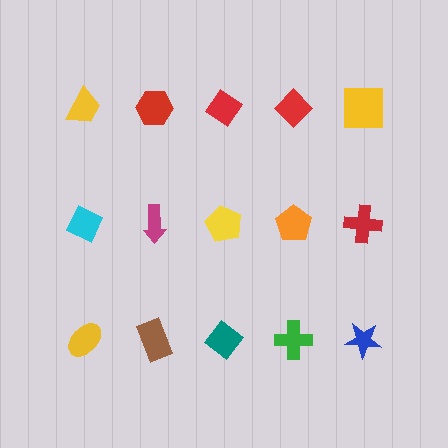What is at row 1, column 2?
A red hexagon.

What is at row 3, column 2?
A brown rectangle.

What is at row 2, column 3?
A yellow pentagon.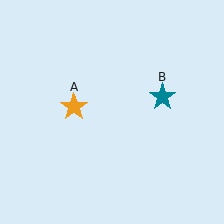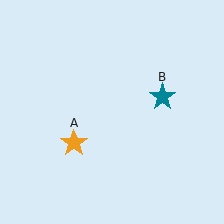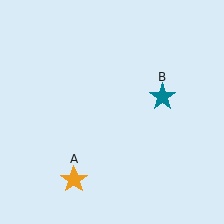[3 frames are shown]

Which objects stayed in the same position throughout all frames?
Teal star (object B) remained stationary.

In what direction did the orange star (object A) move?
The orange star (object A) moved down.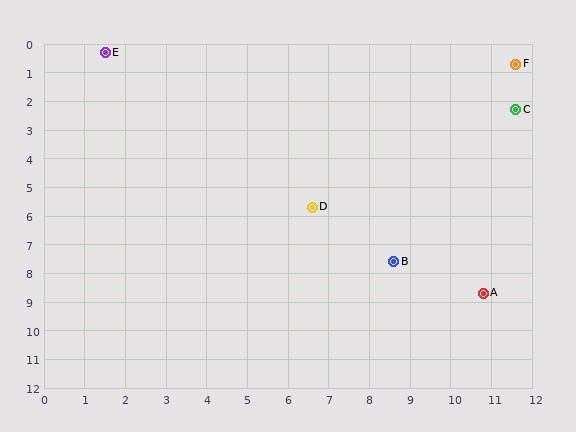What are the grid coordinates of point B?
Point B is at approximately (8.6, 7.6).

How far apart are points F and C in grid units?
Points F and C are about 1.6 grid units apart.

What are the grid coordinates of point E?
Point E is at approximately (1.5, 0.3).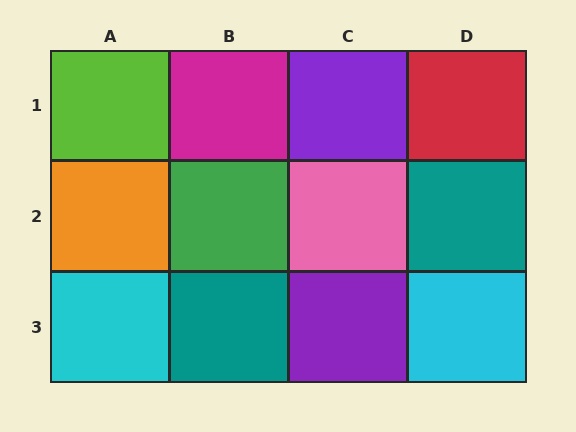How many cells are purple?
2 cells are purple.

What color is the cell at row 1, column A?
Lime.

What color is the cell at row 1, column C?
Purple.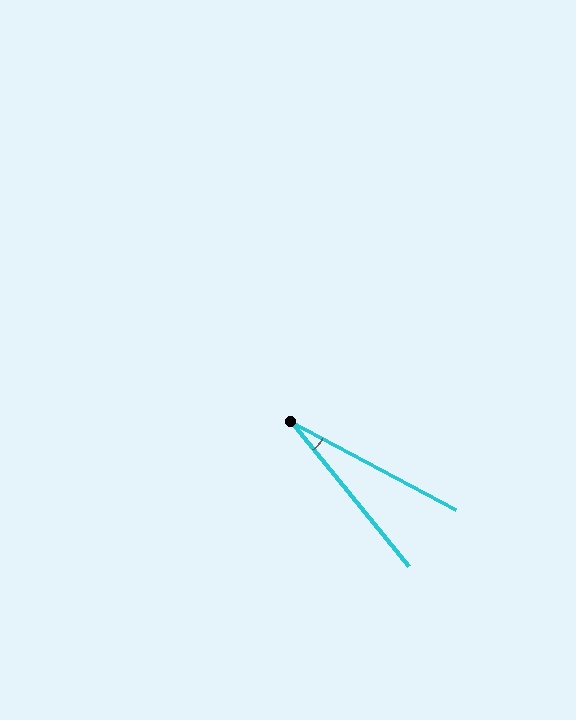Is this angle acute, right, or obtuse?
It is acute.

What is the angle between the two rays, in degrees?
Approximately 23 degrees.